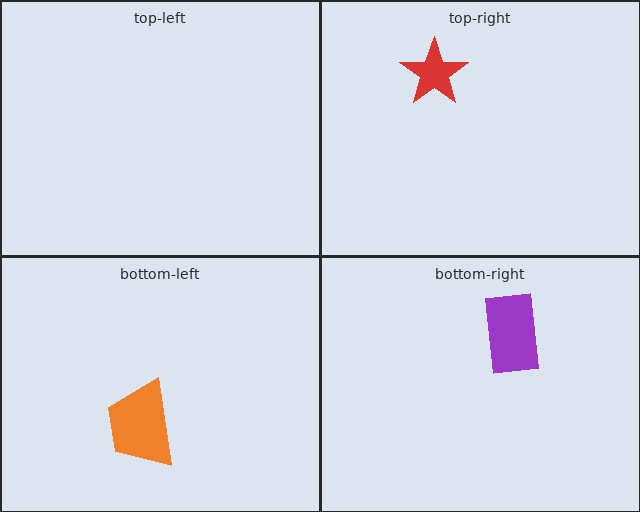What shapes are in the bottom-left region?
The orange trapezoid.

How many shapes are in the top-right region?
1.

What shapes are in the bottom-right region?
The purple rectangle.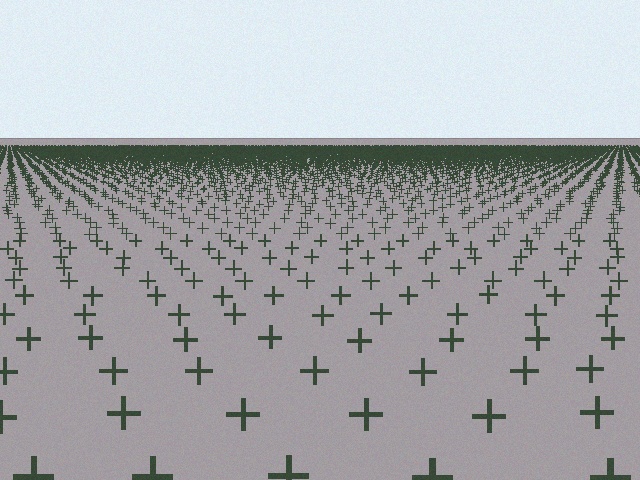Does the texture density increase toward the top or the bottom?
Density increases toward the top.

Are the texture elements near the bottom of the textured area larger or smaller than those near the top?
Larger. Near the bottom, elements are closer to the viewer and appear at a bigger on-screen size.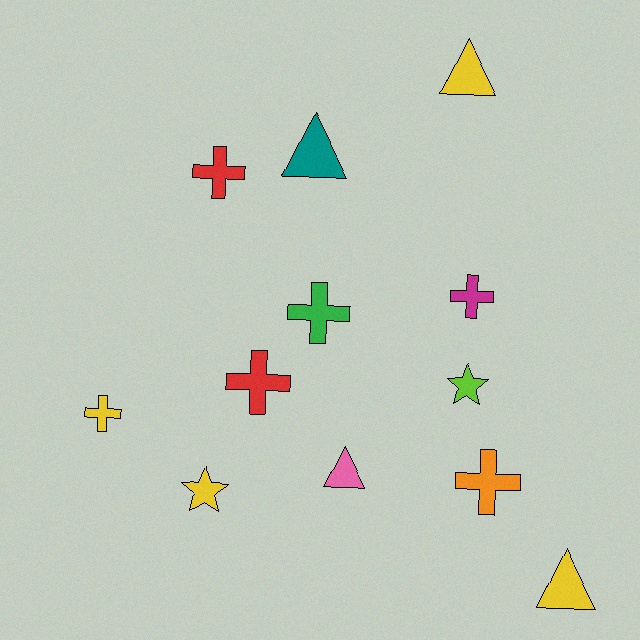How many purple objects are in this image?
There are no purple objects.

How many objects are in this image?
There are 12 objects.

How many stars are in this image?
There are 2 stars.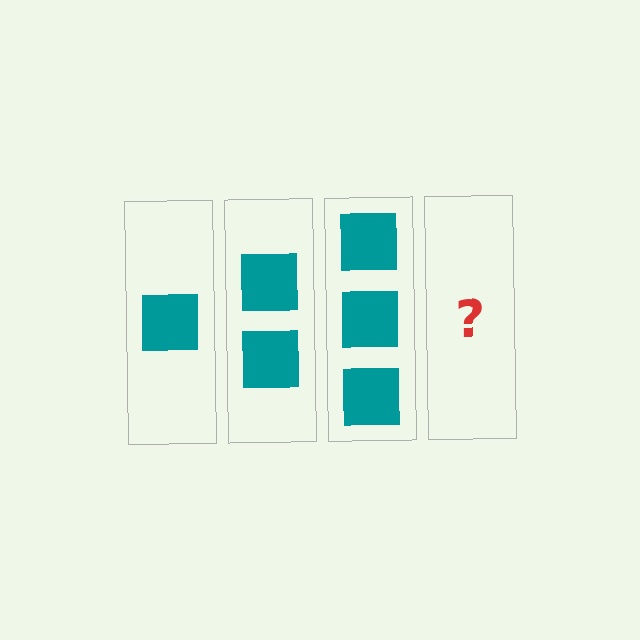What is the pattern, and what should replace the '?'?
The pattern is that each step adds one more square. The '?' should be 4 squares.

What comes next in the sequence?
The next element should be 4 squares.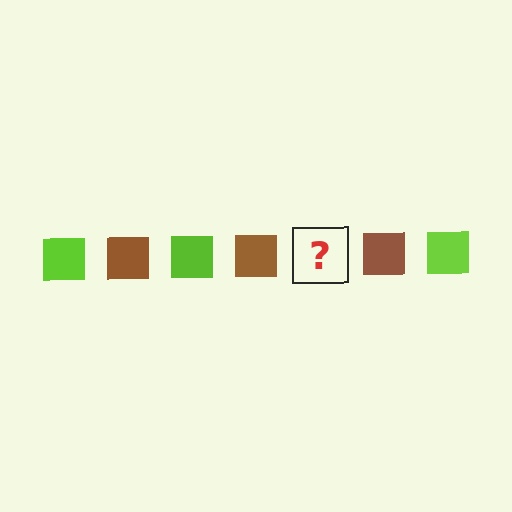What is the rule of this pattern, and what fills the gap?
The rule is that the pattern cycles through lime, brown squares. The gap should be filled with a lime square.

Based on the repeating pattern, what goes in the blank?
The blank should be a lime square.